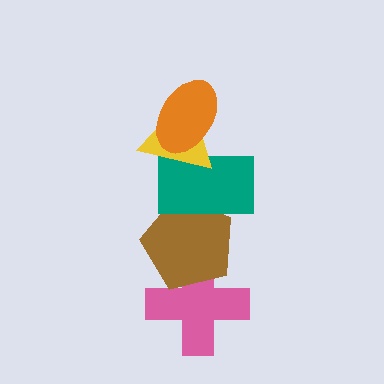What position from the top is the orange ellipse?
The orange ellipse is 1st from the top.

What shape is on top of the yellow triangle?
The orange ellipse is on top of the yellow triangle.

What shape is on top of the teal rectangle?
The yellow triangle is on top of the teal rectangle.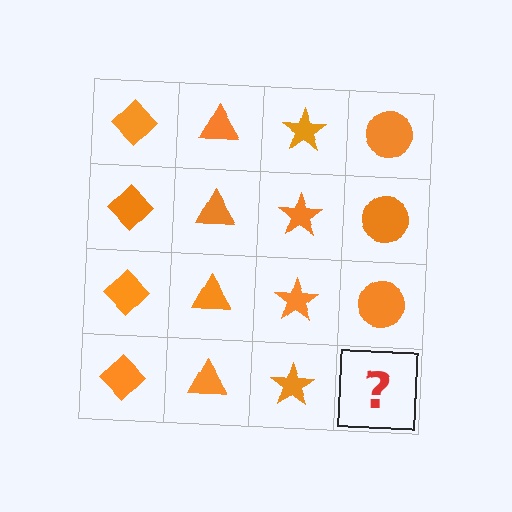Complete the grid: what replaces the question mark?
The question mark should be replaced with an orange circle.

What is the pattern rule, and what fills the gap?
The rule is that each column has a consistent shape. The gap should be filled with an orange circle.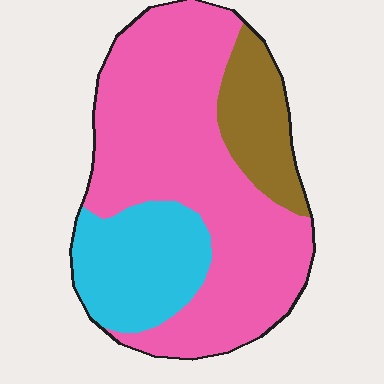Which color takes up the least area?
Brown, at roughly 15%.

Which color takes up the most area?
Pink, at roughly 65%.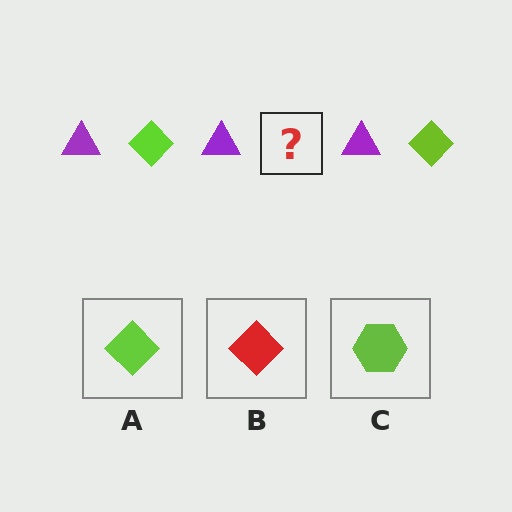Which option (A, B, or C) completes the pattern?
A.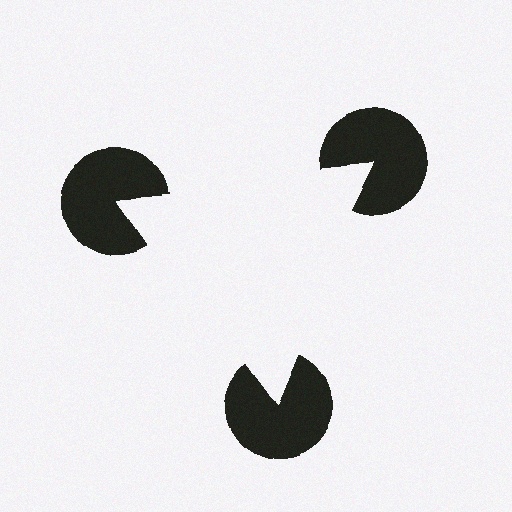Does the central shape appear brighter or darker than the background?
It typically appears slightly brighter than the background, even though no actual brightness change is drawn.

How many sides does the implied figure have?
3 sides.